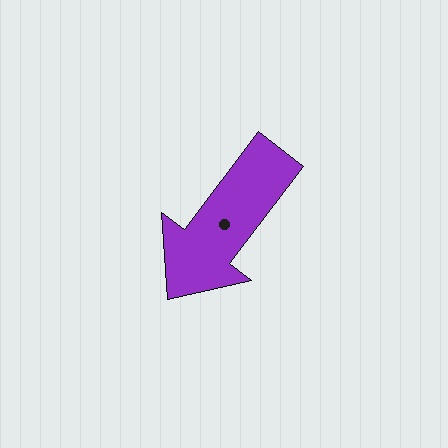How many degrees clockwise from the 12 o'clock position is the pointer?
Approximately 217 degrees.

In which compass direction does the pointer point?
Southwest.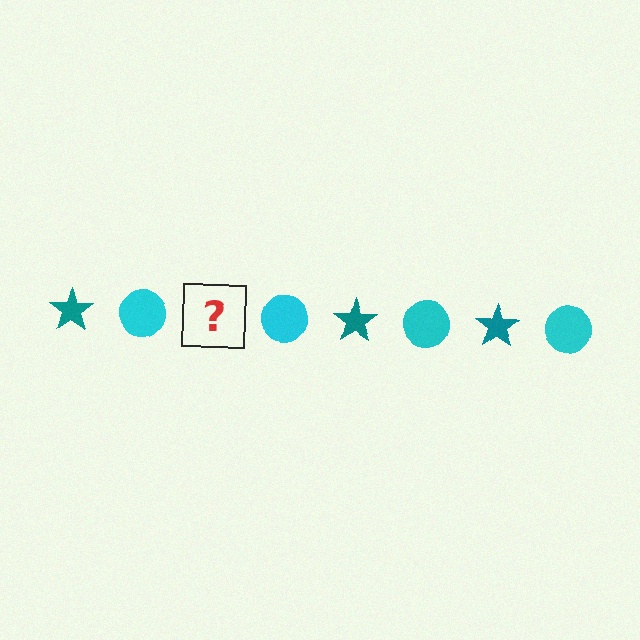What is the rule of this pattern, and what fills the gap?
The rule is that the pattern alternates between teal star and cyan circle. The gap should be filled with a teal star.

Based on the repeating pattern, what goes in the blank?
The blank should be a teal star.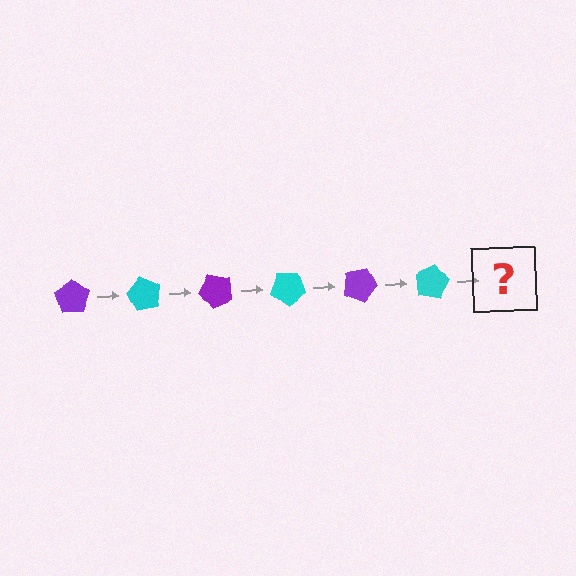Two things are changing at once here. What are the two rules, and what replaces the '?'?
The two rules are that it rotates 60 degrees each step and the color cycles through purple and cyan. The '?' should be a purple pentagon, rotated 360 degrees from the start.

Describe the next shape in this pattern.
It should be a purple pentagon, rotated 360 degrees from the start.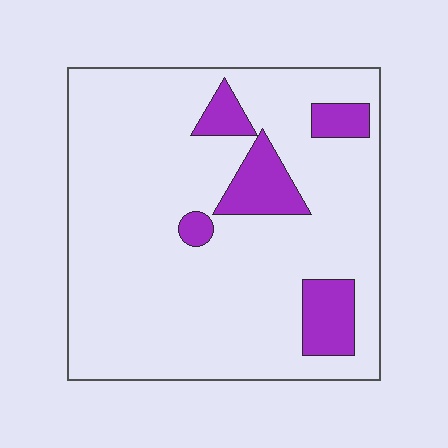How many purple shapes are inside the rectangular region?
5.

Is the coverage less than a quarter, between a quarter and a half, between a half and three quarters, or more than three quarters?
Less than a quarter.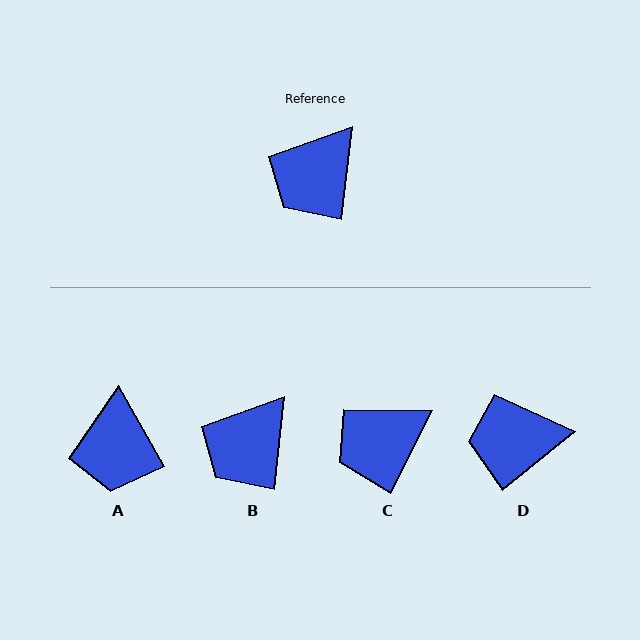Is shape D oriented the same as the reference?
No, it is off by about 45 degrees.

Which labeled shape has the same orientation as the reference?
B.